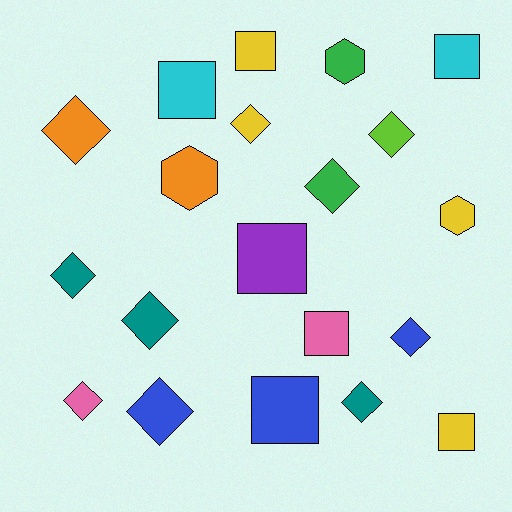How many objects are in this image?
There are 20 objects.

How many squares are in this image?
There are 7 squares.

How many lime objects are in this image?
There is 1 lime object.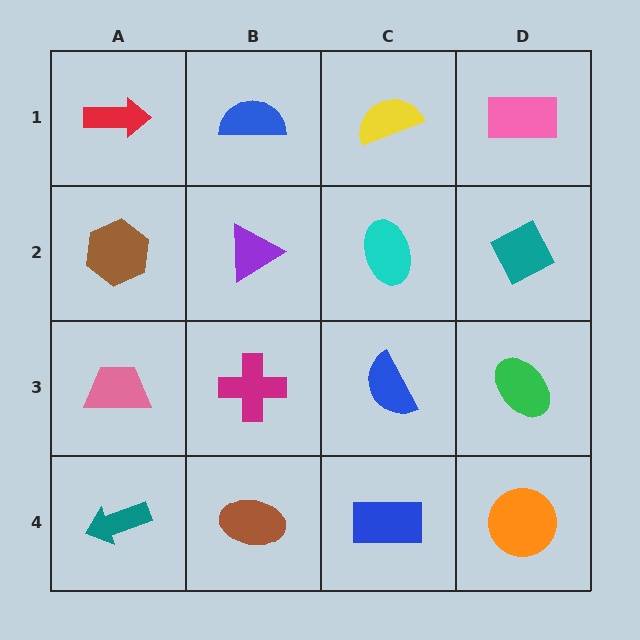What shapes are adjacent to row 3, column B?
A purple triangle (row 2, column B), a brown ellipse (row 4, column B), a pink trapezoid (row 3, column A), a blue semicircle (row 3, column C).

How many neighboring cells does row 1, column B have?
3.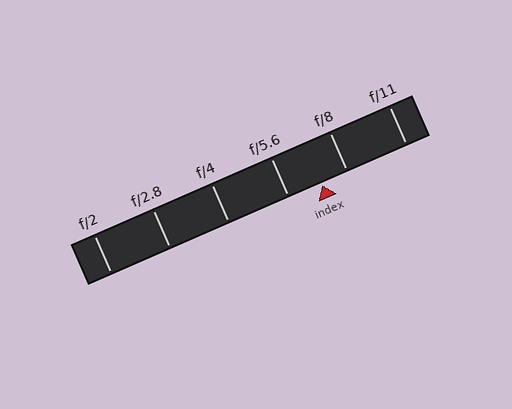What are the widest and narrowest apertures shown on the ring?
The widest aperture shown is f/2 and the narrowest is f/11.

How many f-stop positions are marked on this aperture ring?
There are 6 f-stop positions marked.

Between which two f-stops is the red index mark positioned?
The index mark is between f/5.6 and f/8.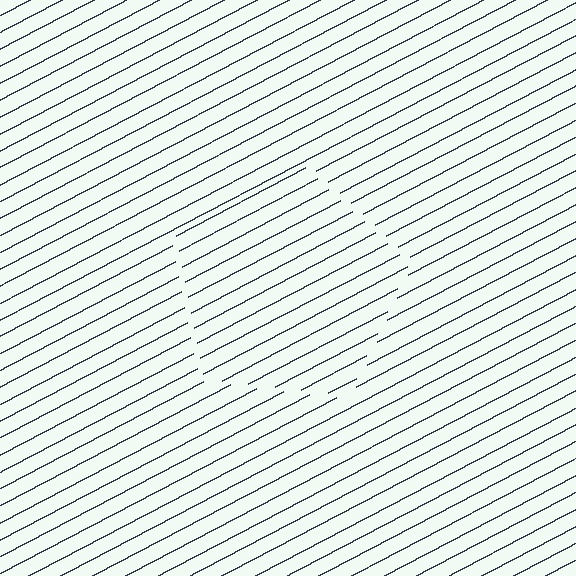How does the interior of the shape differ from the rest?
The interior of the shape contains the same grating, shifted by half a period — the contour is defined by the phase discontinuity where line-ends from the inner and outer gratings abut.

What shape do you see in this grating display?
An illusory pentagon. The interior of the shape contains the same grating, shifted by half a period — the contour is defined by the phase discontinuity where line-ends from the inner and outer gratings abut.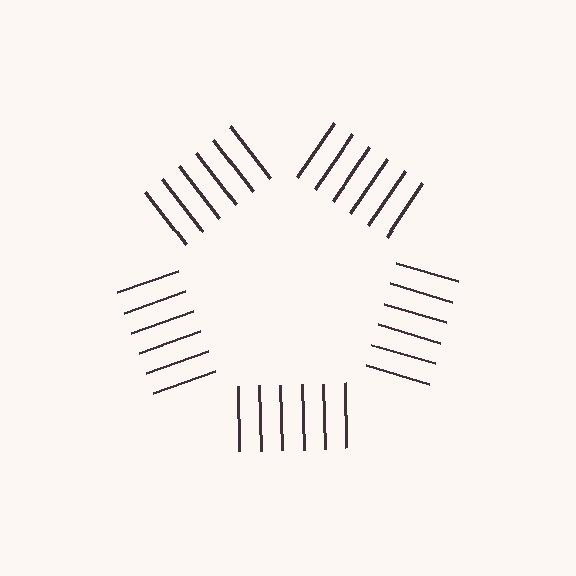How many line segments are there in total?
30 — 6 along each of the 5 edges.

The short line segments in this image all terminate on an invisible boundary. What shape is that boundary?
An illusory pentagon — the line segments terminate on its edges but no continuous stroke is drawn.